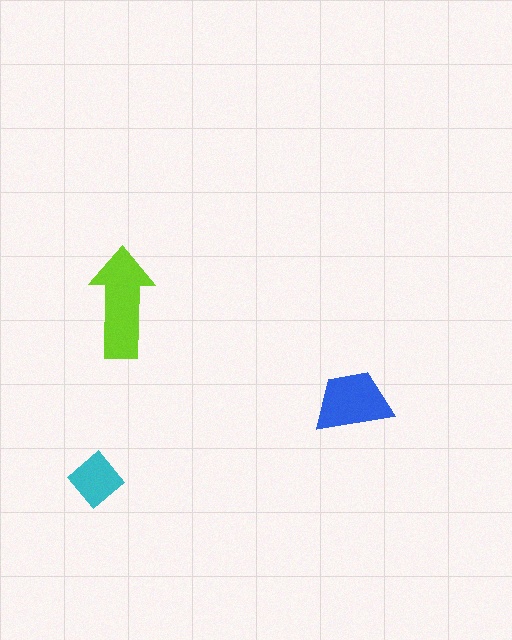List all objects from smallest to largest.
The cyan diamond, the blue trapezoid, the lime arrow.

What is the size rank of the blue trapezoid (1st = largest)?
2nd.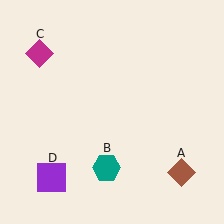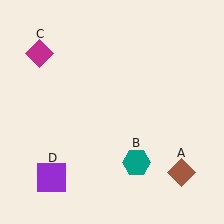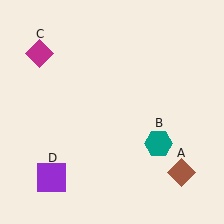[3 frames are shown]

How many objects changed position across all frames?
1 object changed position: teal hexagon (object B).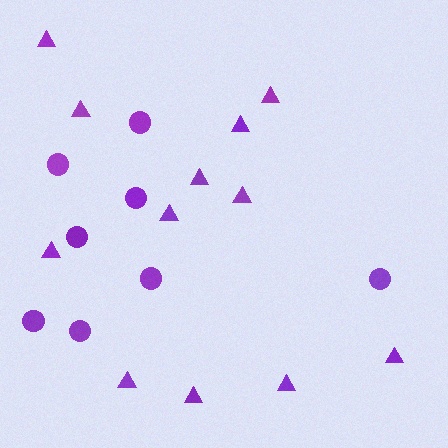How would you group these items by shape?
There are 2 groups: one group of triangles (12) and one group of circles (8).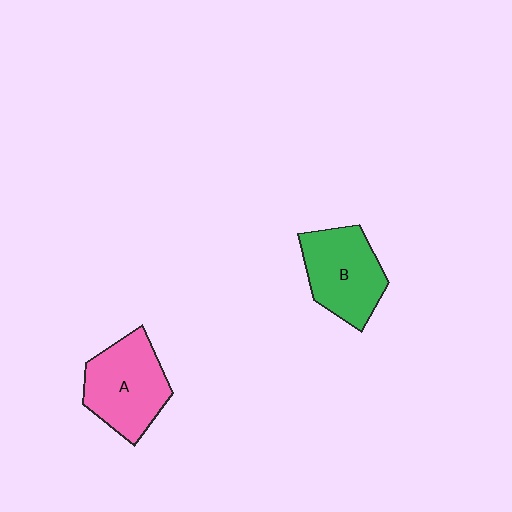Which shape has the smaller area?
Shape B (green).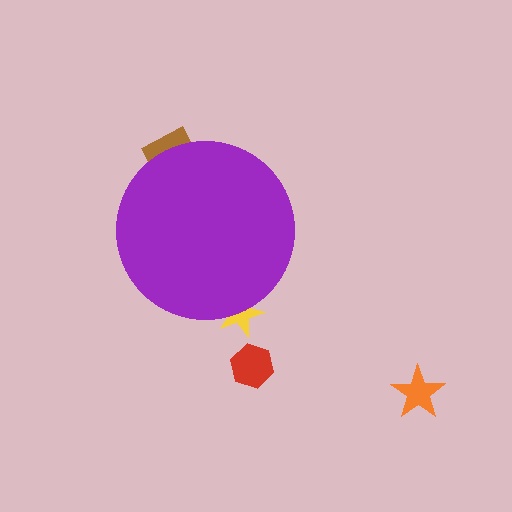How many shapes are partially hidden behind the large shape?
2 shapes are partially hidden.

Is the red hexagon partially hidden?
No, the red hexagon is fully visible.